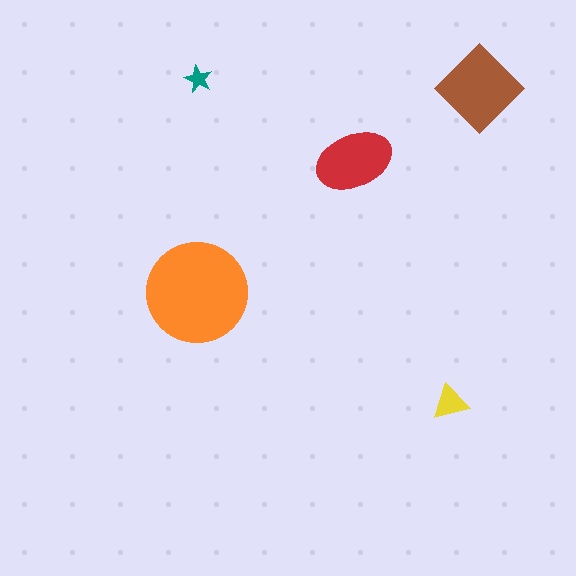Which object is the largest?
The orange circle.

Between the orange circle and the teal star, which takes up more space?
The orange circle.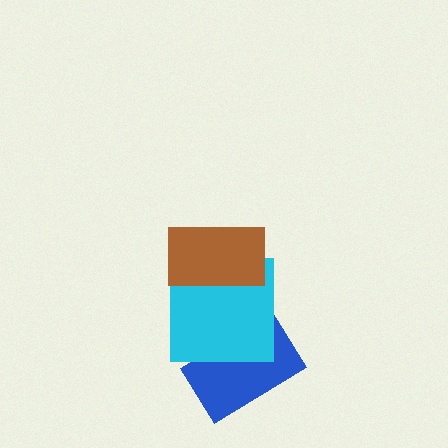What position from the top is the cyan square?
The cyan square is 2nd from the top.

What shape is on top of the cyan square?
The brown rectangle is on top of the cyan square.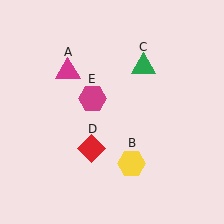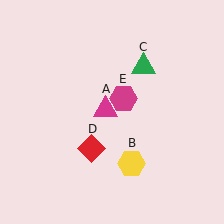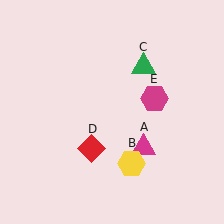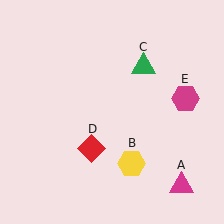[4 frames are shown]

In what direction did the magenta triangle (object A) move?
The magenta triangle (object A) moved down and to the right.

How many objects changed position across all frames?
2 objects changed position: magenta triangle (object A), magenta hexagon (object E).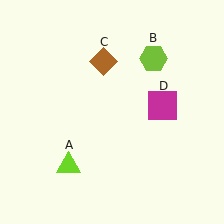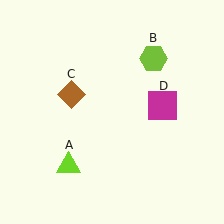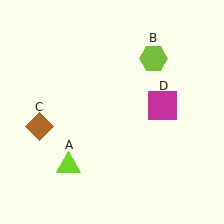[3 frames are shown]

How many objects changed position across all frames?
1 object changed position: brown diamond (object C).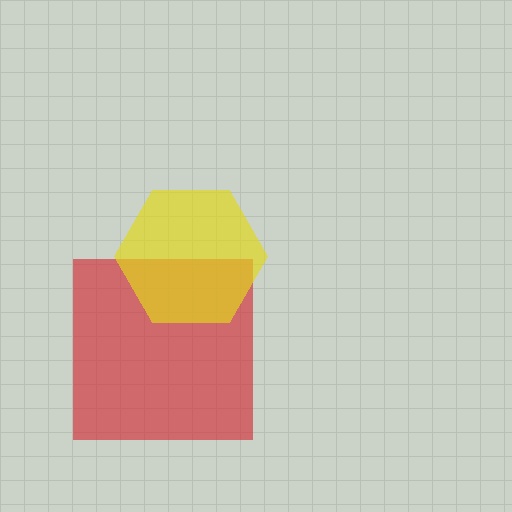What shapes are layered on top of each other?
The layered shapes are: a red square, a yellow hexagon.